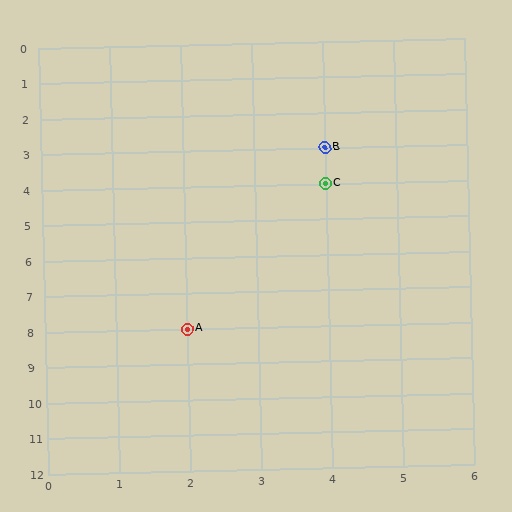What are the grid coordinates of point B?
Point B is at grid coordinates (4, 3).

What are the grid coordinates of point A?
Point A is at grid coordinates (2, 8).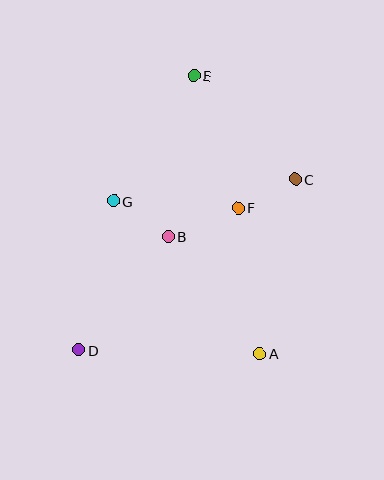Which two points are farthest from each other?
Points D and E are farthest from each other.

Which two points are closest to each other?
Points C and F are closest to each other.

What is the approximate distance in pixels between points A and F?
The distance between A and F is approximately 147 pixels.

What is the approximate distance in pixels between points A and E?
The distance between A and E is approximately 286 pixels.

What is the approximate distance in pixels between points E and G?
The distance between E and G is approximately 149 pixels.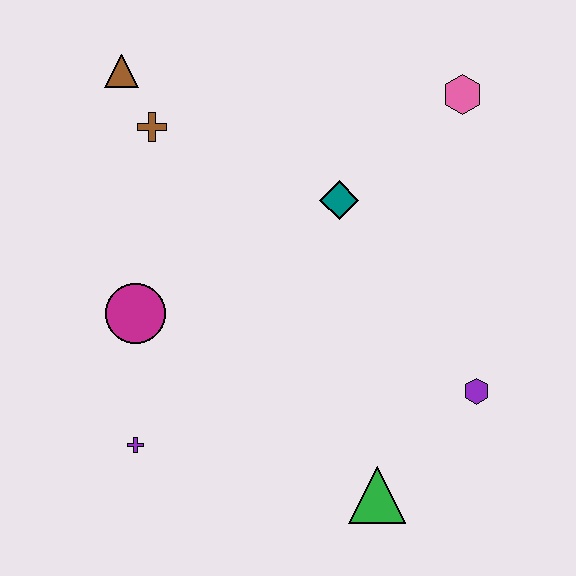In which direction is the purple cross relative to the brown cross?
The purple cross is below the brown cross.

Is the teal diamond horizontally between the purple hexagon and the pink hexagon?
No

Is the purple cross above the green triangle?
Yes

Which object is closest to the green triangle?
The purple hexagon is closest to the green triangle.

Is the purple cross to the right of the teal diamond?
No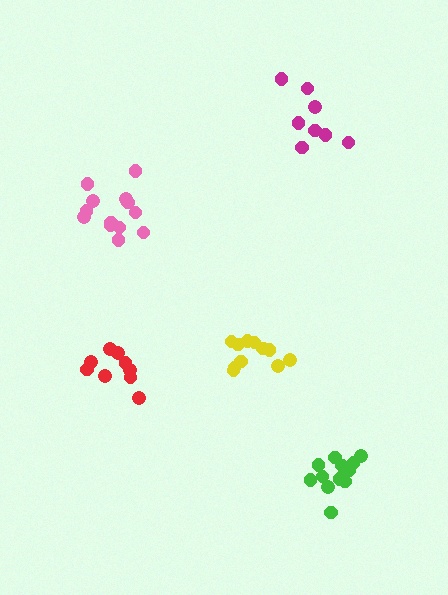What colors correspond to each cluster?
The clusters are colored: magenta, yellow, red, green, pink.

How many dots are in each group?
Group 1: 8 dots, Group 2: 11 dots, Group 3: 9 dots, Group 4: 13 dots, Group 5: 13 dots (54 total).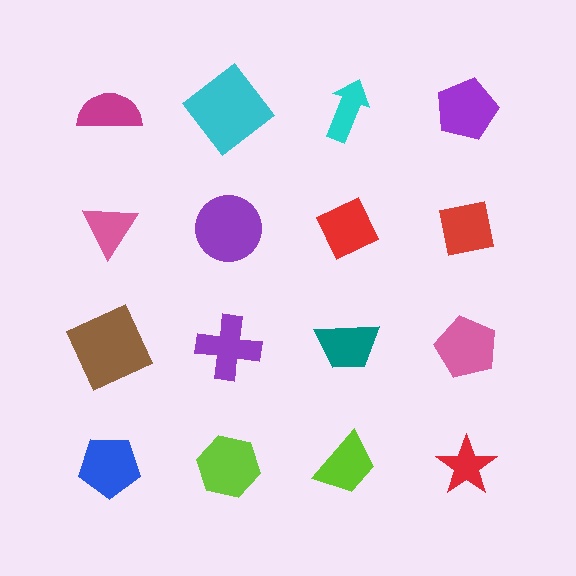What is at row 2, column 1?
A pink triangle.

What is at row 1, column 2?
A cyan diamond.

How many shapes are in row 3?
4 shapes.